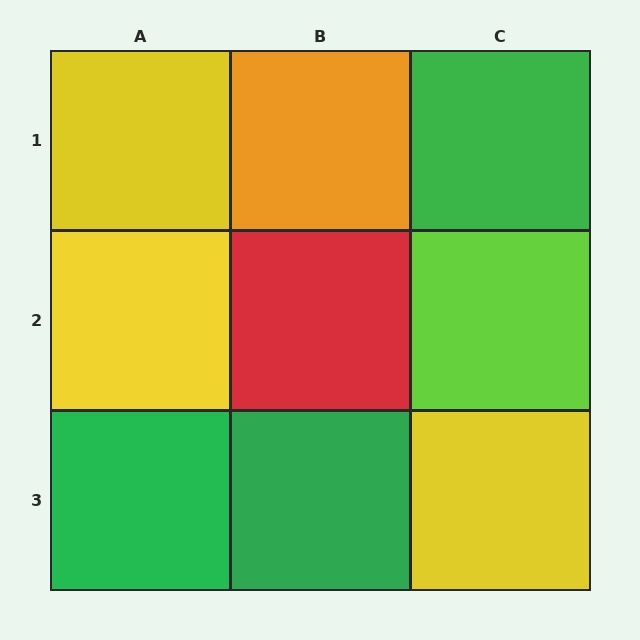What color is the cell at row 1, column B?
Orange.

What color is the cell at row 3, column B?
Green.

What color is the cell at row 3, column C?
Yellow.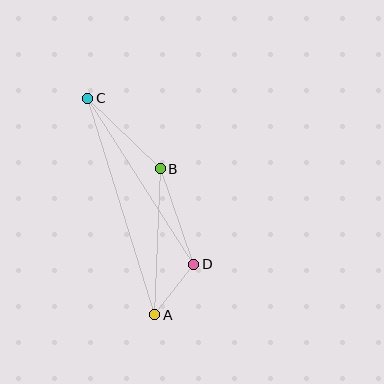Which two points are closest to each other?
Points A and D are closest to each other.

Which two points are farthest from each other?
Points A and C are farthest from each other.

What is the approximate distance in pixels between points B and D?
The distance between B and D is approximately 101 pixels.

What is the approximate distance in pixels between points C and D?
The distance between C and D is approximately 197 pixels.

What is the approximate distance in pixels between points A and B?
The distance between A and B is approximately 146 pixels.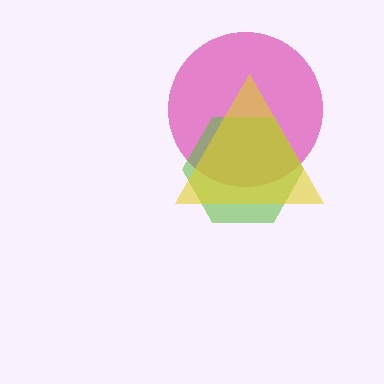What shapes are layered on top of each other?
The layered shapes are: a magenta circle, a lime hexagon, a yellow triangle.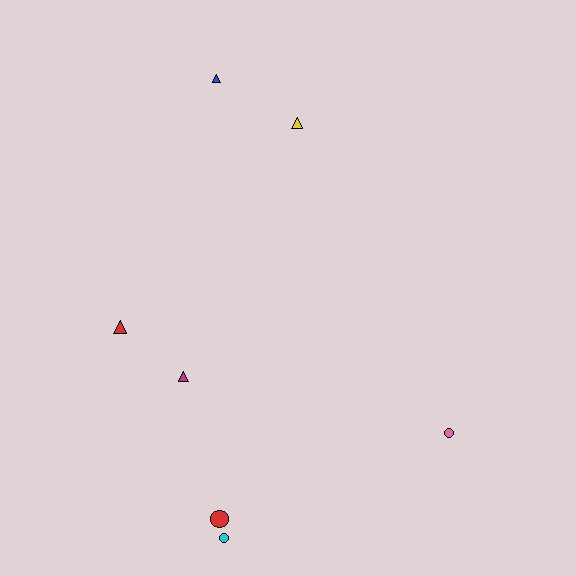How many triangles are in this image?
There are 4 triangles.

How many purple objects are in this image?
There are no purple objects.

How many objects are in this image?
There are 7 objects.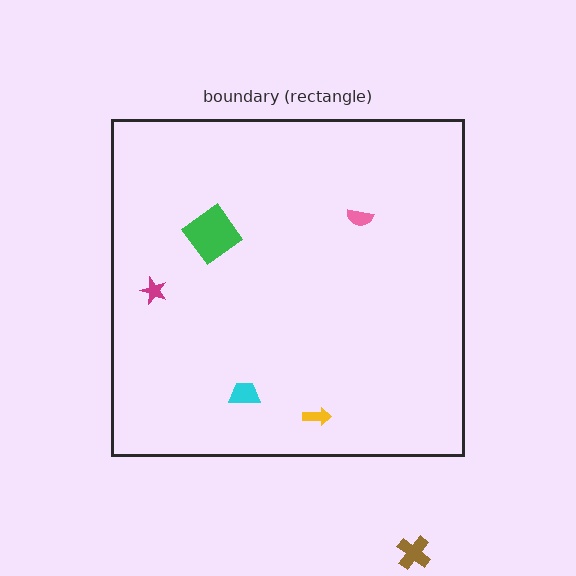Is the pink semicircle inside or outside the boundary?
Inside.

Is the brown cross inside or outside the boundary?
Outside.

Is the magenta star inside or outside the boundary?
Inside.